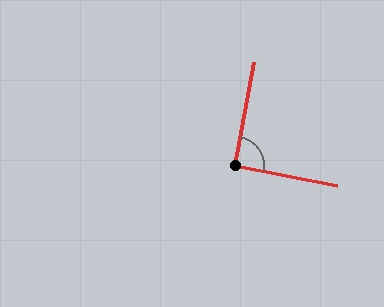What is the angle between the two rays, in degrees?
Approximately 90 degrees.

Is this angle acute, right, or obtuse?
It is approximately a right angle.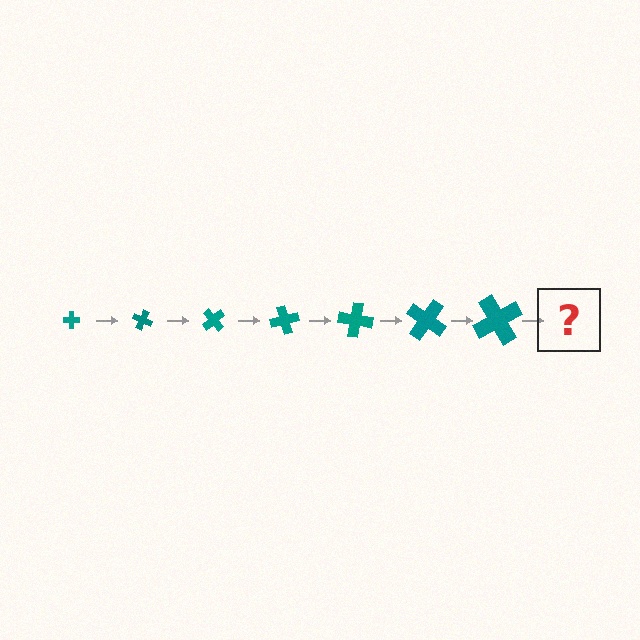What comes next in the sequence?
The next element should be a cross, larger than the previous one and rotated 175 degrees from the start.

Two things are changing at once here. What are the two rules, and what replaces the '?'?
The two rules are that the cross grows larger each step and it rotates 25 degrees each step. The '?' should be a cross, larger than the previous one and rotated 175 degrees from the start.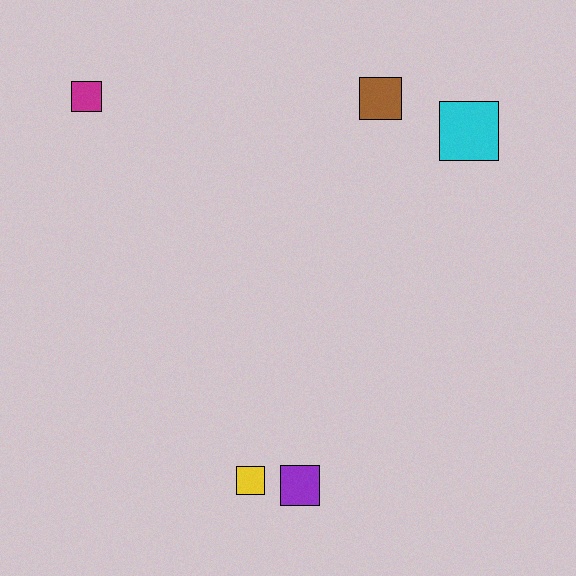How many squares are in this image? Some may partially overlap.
There are 5 squares.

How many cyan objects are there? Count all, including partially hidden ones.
There is 1 cyan object.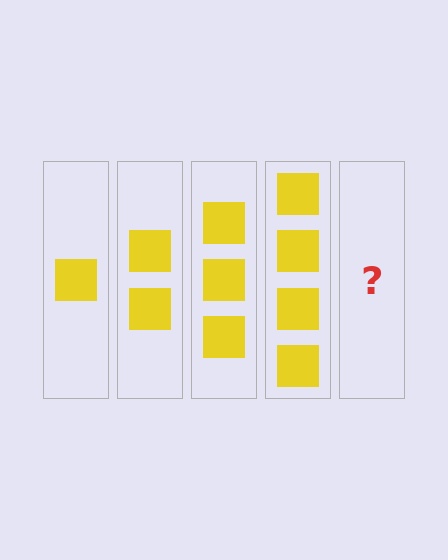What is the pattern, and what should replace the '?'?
The pattern is that each step adds one more square. The '?' should be 5 squares.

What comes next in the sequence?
The next element should be 5 squares.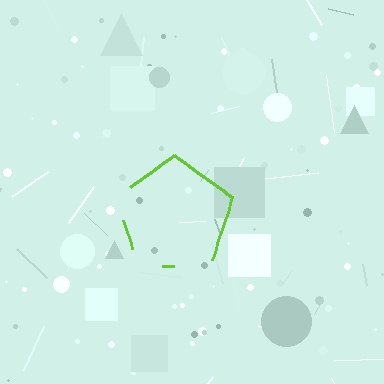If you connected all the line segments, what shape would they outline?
They would outline a pentagon.